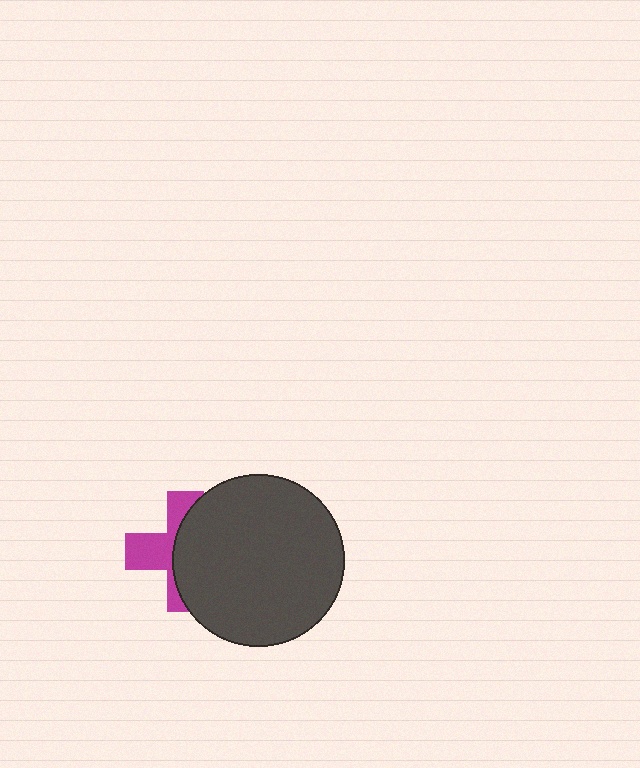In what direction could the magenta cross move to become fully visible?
The magenta cross could move left. That would shift it out from behind the dark gray circle entirely.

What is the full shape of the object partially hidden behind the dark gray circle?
The partially hidden object is a magenta cross.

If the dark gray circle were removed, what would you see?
You would see the complete magenta cross.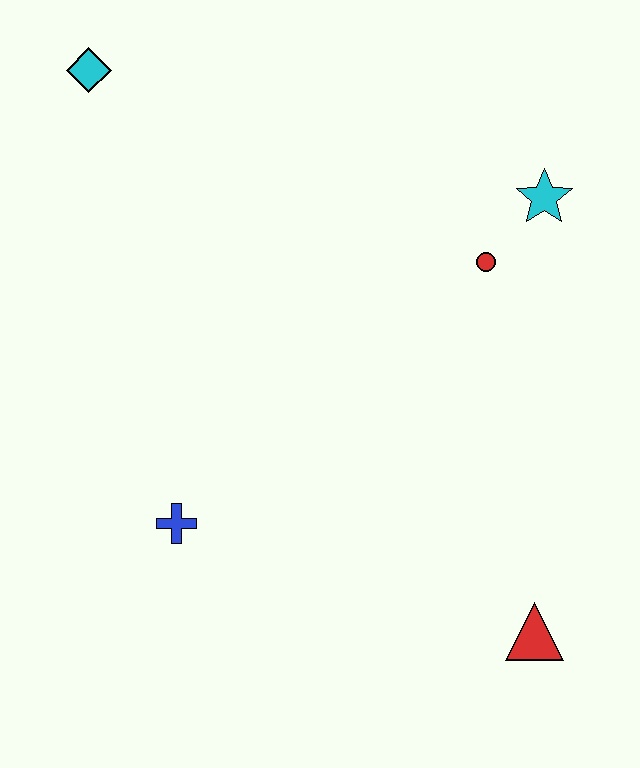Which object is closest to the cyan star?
The red circle is closest to the cyan star.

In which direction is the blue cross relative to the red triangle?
The blue cross is to the left of the red triangle.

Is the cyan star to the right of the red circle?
Yes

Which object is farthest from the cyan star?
The blue cross is farthest from the cyan star.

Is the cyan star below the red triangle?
No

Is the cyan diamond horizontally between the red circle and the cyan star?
No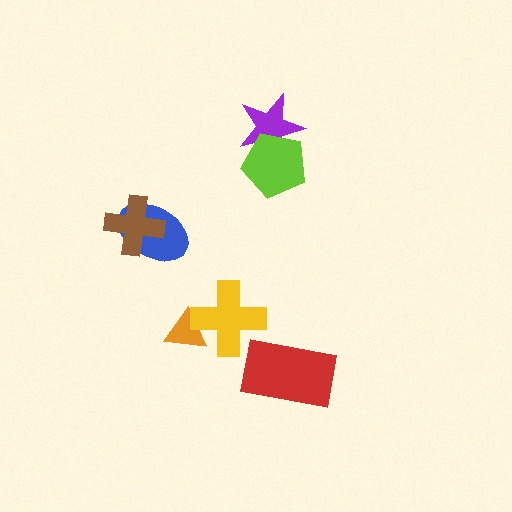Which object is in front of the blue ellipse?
The brown cross is in front of the blue ellipse.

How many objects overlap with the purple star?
1 object overlaps with the purple star.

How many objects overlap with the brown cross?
1 object overlaps with the brown cross.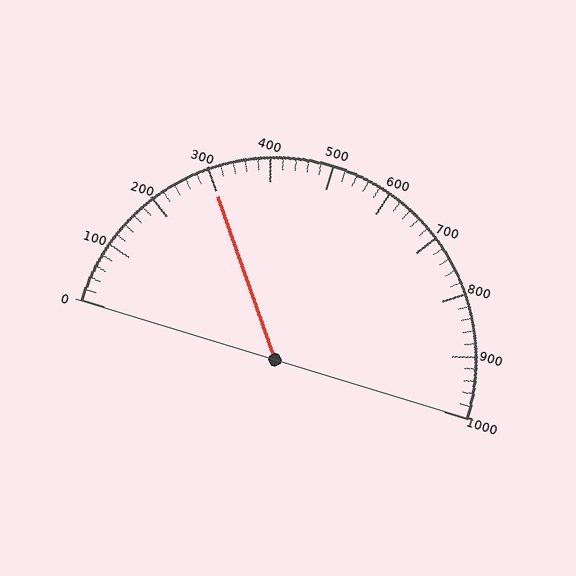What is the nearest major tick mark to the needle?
The nearest major tick mark is 300.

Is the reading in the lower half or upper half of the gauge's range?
The reading is in the lower half of the range (0 to 1000).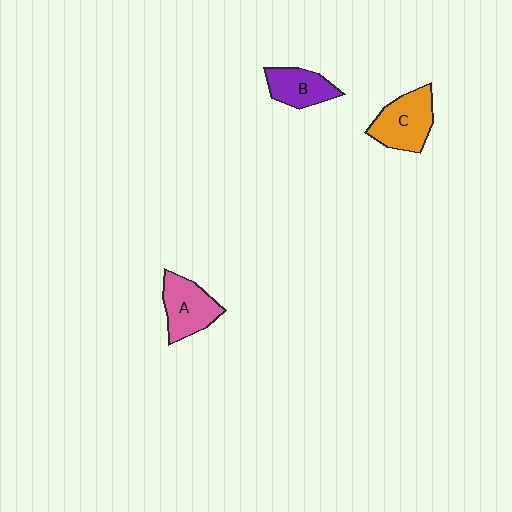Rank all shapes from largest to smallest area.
From largest to smallest: C (orange), A (pink), B (purple).